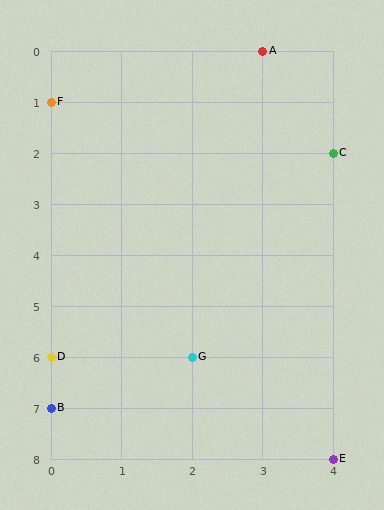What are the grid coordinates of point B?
Point B is at grid coordinates (0, 7).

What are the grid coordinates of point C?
Point C is at grid coordinates (4, 2).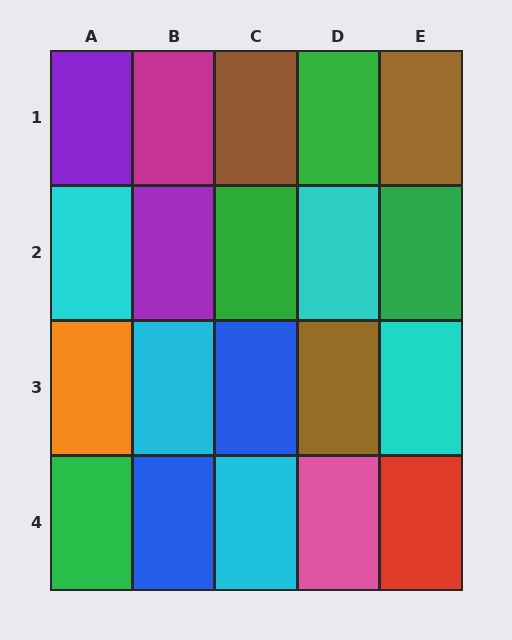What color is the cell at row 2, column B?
Purple.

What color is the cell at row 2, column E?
Green.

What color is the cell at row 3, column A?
Orange.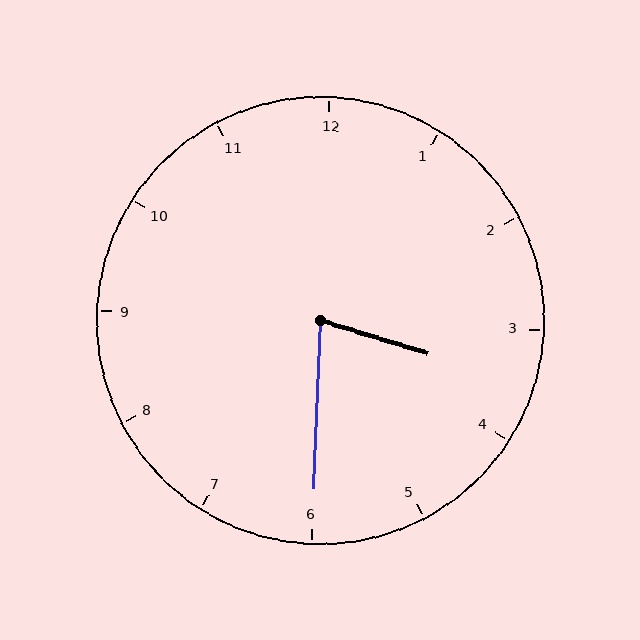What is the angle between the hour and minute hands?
Approximately 75 degrees.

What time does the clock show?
3:30.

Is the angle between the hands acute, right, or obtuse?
It is acute.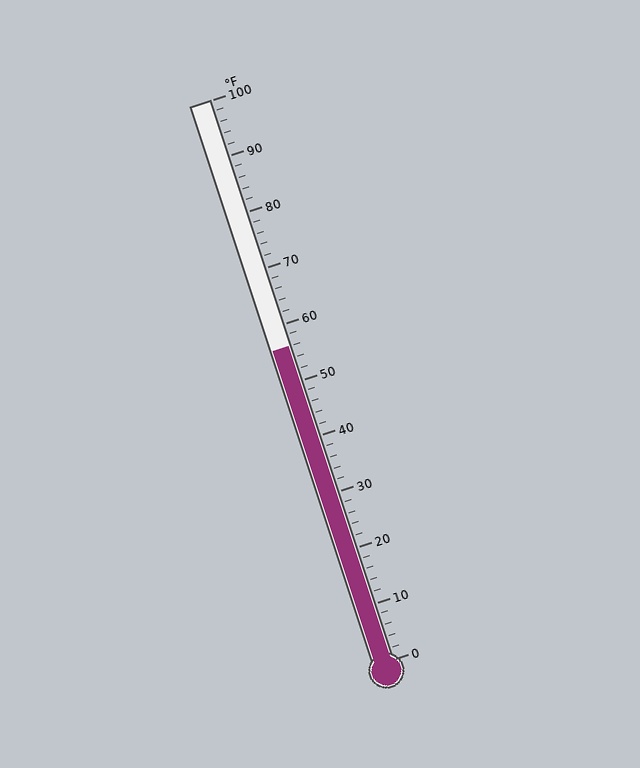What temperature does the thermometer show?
The thermometer shows approximately 56°F.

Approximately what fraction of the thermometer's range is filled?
The thermometer is filled to approximately 55% of its range.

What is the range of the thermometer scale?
The thermometer scale ranges from 0°F to 100°F.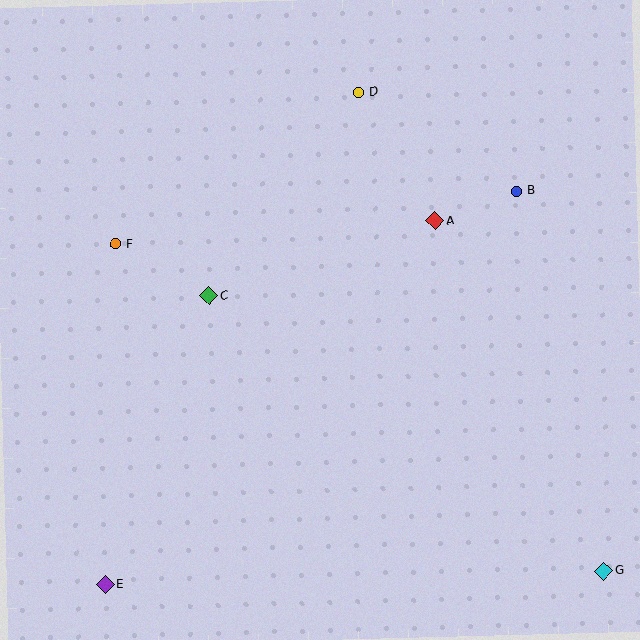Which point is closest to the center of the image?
Point C at (209, 295) is closest to the center.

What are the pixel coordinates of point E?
Point E is at (105, 584).